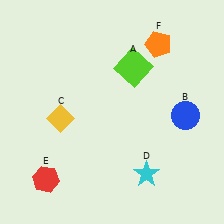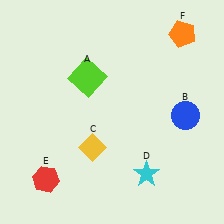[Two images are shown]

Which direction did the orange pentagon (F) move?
The orange pentagon (F) moved right.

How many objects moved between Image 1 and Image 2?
3 objects moved between the two images.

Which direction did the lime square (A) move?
The lime square (A) moved left.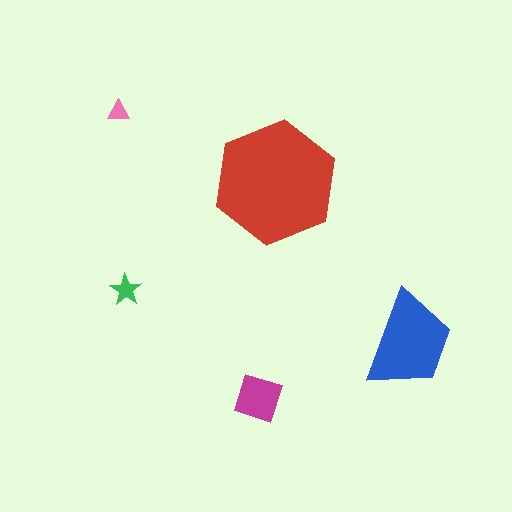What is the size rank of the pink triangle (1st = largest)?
5th.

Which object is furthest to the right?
The blue trapezoid is rightmost.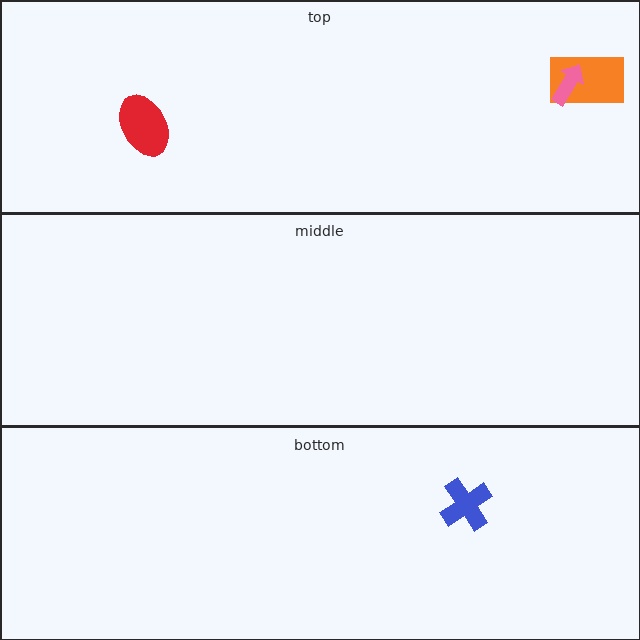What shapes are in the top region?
The orange rectangle, the pink arrow, the red ellipse.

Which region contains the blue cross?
The bottom region.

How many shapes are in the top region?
3.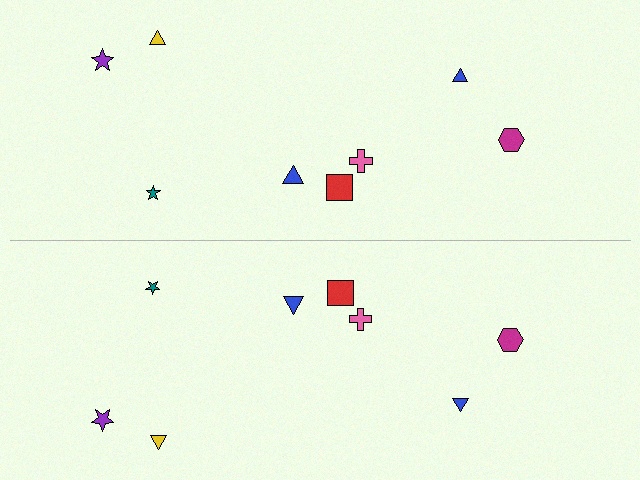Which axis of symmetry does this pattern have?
The pattern has a horizontal axis of symmetry running through the center of the image.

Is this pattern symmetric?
Yes, this pattern has bilateral (reflection) symmetry.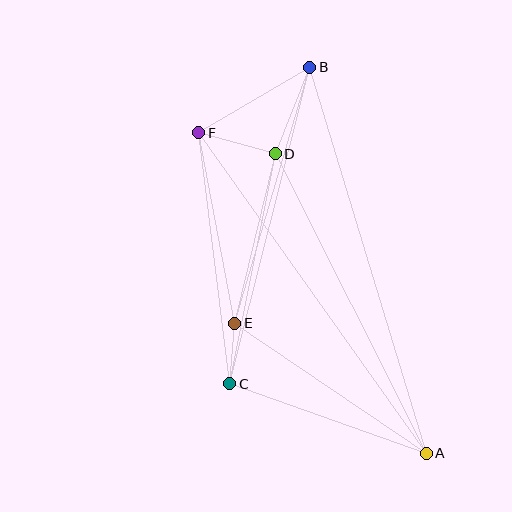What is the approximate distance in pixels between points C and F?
The distance between C and F is approximately 253 pixels.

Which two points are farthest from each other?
Points A and B are farthest from each other.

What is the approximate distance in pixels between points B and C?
The distance between B and C is approximately 327 pixels.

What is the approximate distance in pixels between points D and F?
The distance between D and F is approximately 79 pixels.